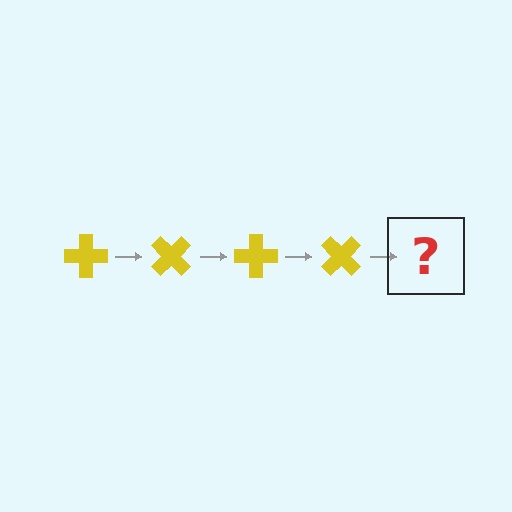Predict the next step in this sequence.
The next step is a yellow cross rotated 180 degrees.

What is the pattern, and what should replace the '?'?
The pattern is that the cross rotates 45 degrees each step. The '?' should be a yellow cross rotated 180 degrees.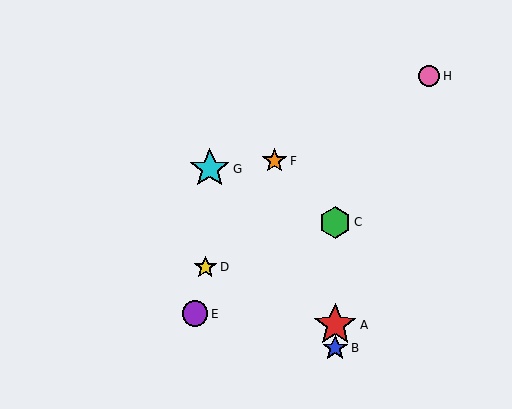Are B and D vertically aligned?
No, B is at x≈335 and D is at x≈205.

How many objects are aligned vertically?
3 objects (A, B, C) are aligned vertically.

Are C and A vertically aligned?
Yes, both are at x≈335.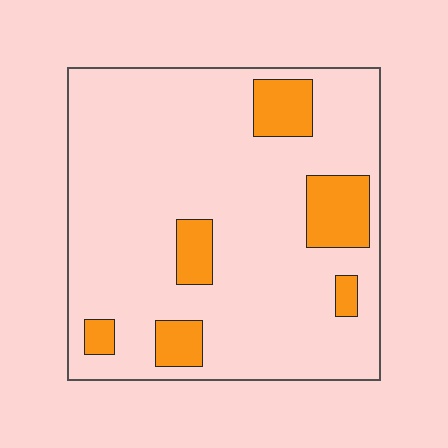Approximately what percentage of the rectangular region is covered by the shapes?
Approximately 15%.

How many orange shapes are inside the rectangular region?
6.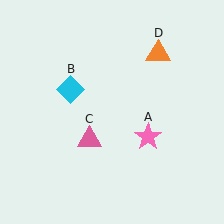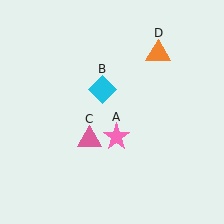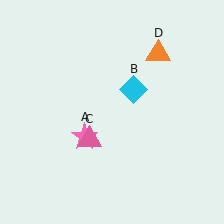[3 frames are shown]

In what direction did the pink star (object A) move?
The pink star (object A) moved left.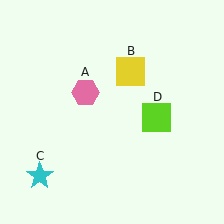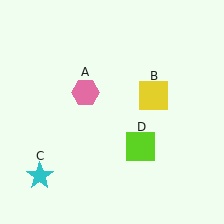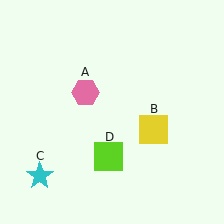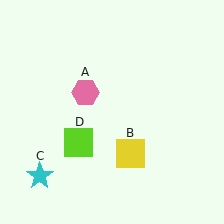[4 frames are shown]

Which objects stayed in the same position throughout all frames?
Pink hexagon (object A) and cyan star (object C) remained stationary.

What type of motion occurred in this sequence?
The yellow square (object B), lime square (object D) rotated clockwise around the center of the scene.